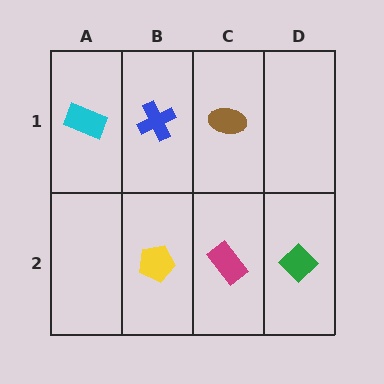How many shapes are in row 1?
3 shapes.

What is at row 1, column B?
A blue cross.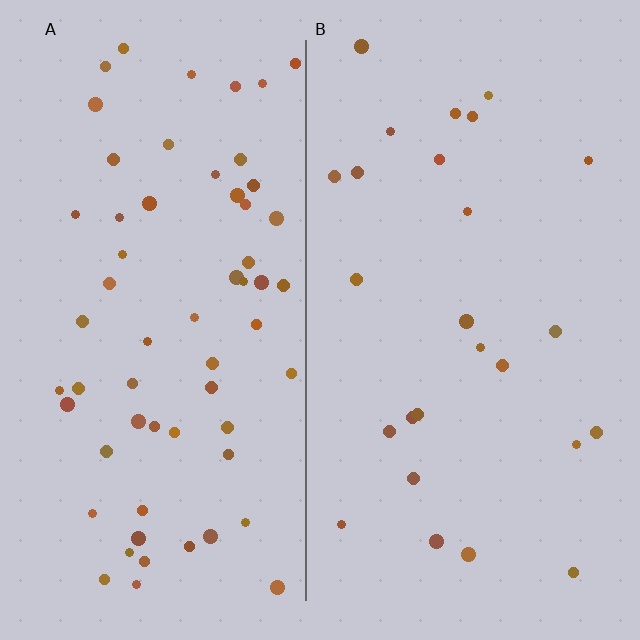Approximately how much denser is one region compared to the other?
Approximately 2.4× — region A over region B.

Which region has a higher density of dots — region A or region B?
A (the left).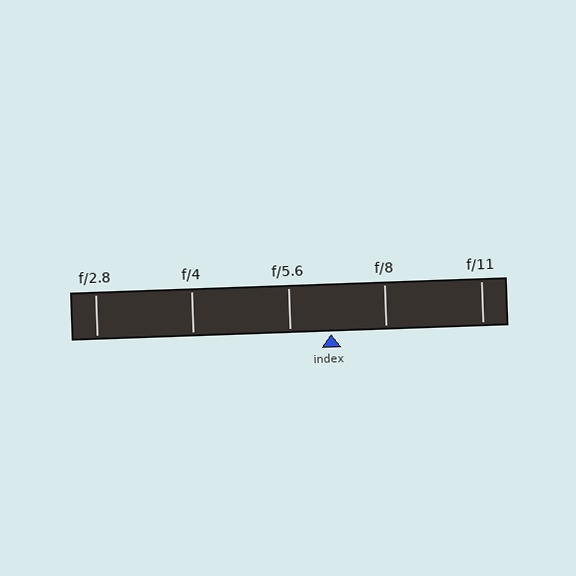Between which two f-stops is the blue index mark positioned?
The index mark is between f/5.6 and f/8.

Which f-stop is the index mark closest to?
The index mark is closest to f/5.6.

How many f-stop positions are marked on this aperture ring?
There are 5 f-stop positions marked.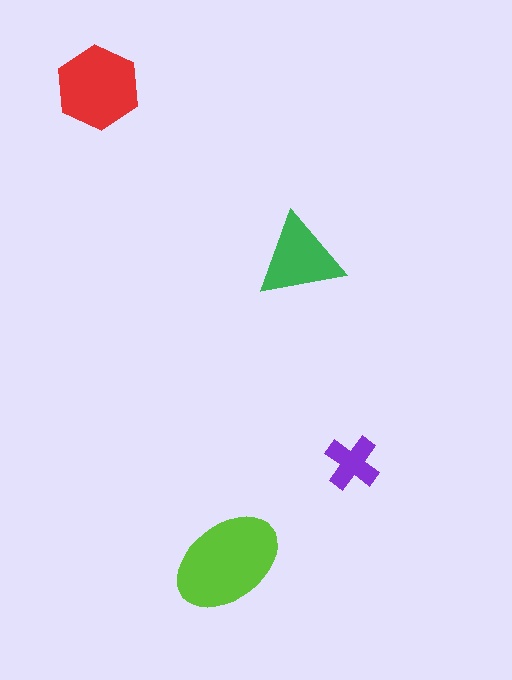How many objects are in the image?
There are 4 objects in the image.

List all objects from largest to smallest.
The lime ellipse, the red hexagon, the green triangle, the purple cross.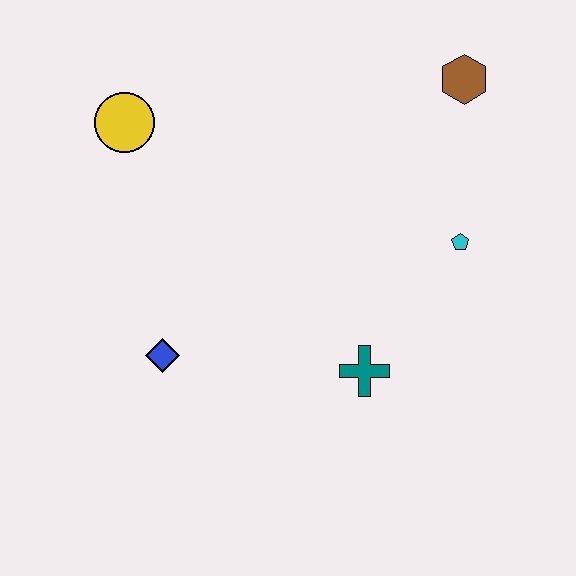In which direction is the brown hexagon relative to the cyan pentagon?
The brown hexagon is above the cyan pentagon.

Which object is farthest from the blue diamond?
The brown hexagon is farthest from the blue diamond.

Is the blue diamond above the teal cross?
Yes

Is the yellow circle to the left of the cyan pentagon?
Yes